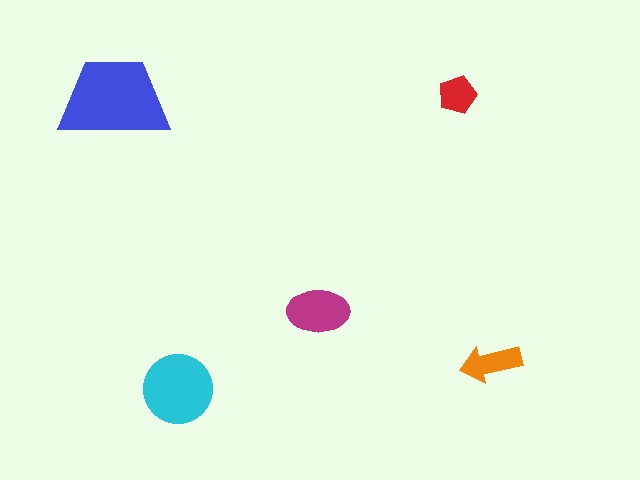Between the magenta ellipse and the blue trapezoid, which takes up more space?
The blue trapezoid.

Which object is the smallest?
The red pentagon.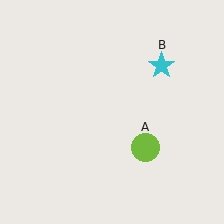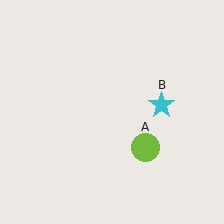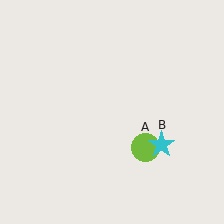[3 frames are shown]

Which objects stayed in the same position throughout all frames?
Lime circle (object A) remained stationary.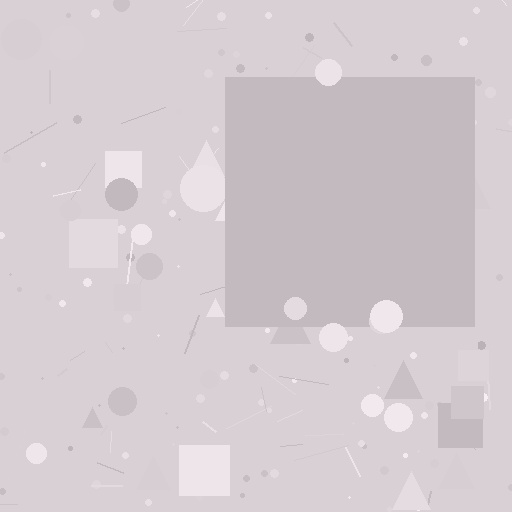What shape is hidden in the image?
A square is hidden in the image.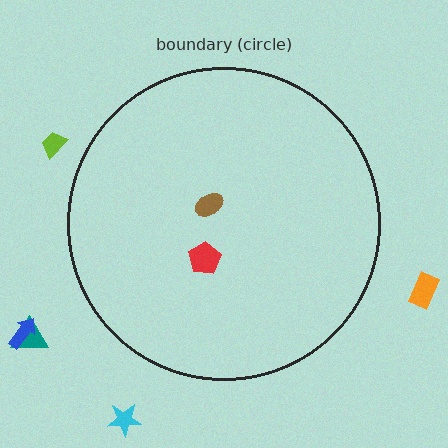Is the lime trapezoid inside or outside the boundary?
Outside.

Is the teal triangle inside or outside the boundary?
Outside.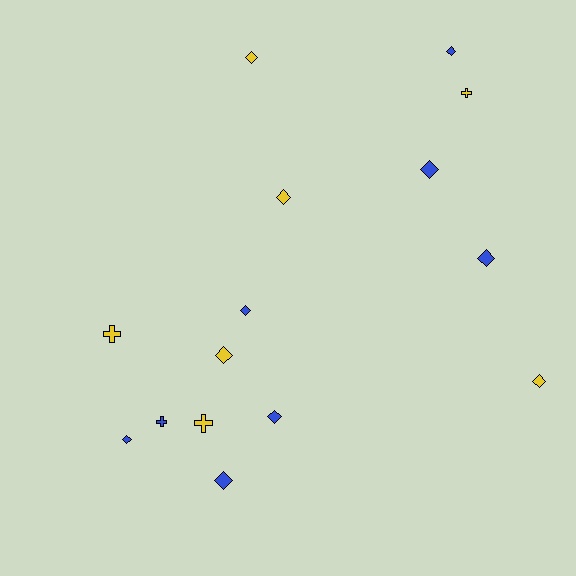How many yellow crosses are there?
There are 3 yellow crosses.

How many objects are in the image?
There are 15 objects.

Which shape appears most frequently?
Diamond, with 11 objects.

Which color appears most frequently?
Blue, with 8 objects.